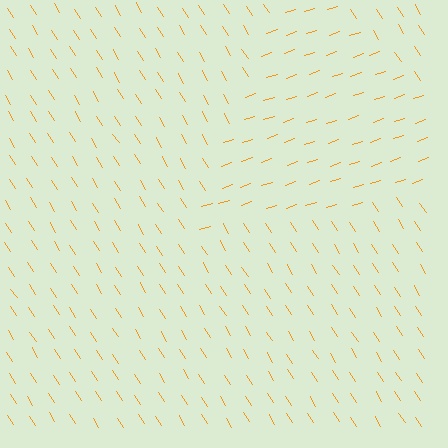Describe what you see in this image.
The image is filled with small orange line segments. A triangle region in the image has lines oriented differently from the surrounding lines, creating a visible texture boundary.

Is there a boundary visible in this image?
Yes, there is a texture boundary formed by a change in line orientation.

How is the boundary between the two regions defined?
The boundary is defined purely by a change in line orientation (approximately 77 degrees difference). All lines are the same color and thickness.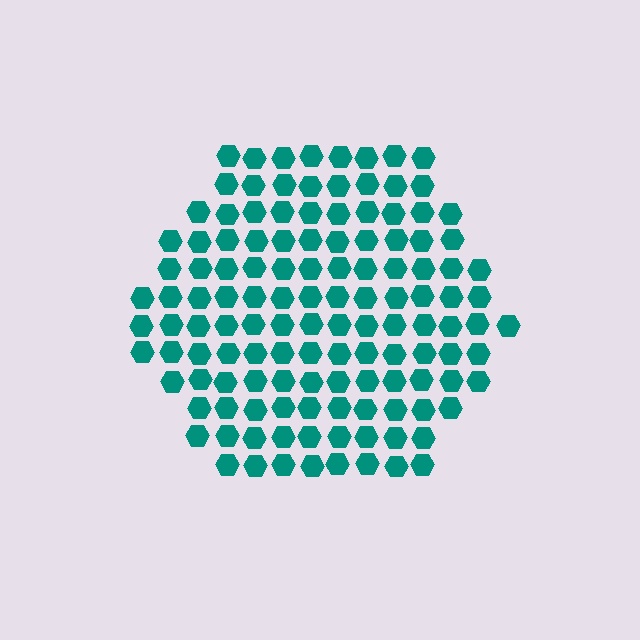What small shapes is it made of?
It is made of small hexagons.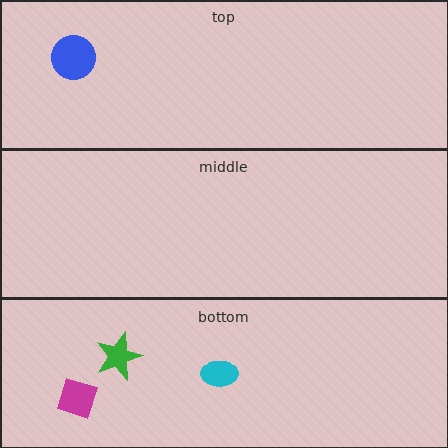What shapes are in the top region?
The blue circle.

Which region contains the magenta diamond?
The bottom region.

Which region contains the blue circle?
The top region.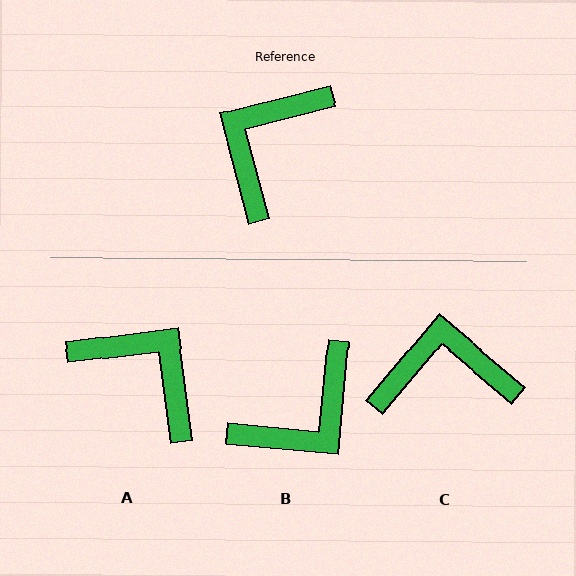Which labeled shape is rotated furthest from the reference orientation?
B, about 160 degrees away.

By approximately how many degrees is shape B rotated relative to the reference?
Approximately 160 degrees counter-clockwise.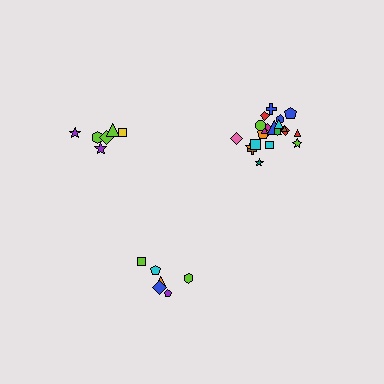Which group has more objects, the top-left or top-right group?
The top-right group.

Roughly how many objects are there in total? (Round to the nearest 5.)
Roughly 35 objects in total.